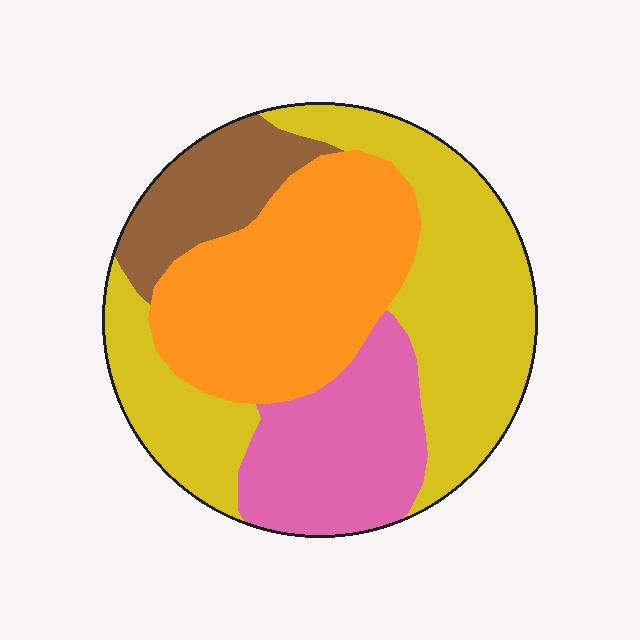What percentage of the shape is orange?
Orange takes up about one third (1/3) of the shape.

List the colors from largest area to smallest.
From largest to smallest: yellow, orange, pink, brown.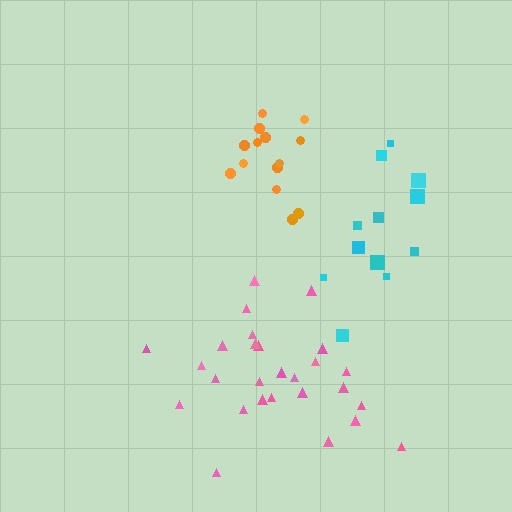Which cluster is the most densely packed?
Orange.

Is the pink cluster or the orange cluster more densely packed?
Orange.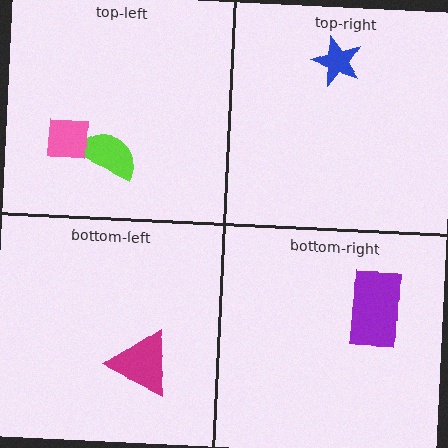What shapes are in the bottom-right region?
The purple rectangle.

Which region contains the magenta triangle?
The bottom-left region.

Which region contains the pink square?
The top-left region.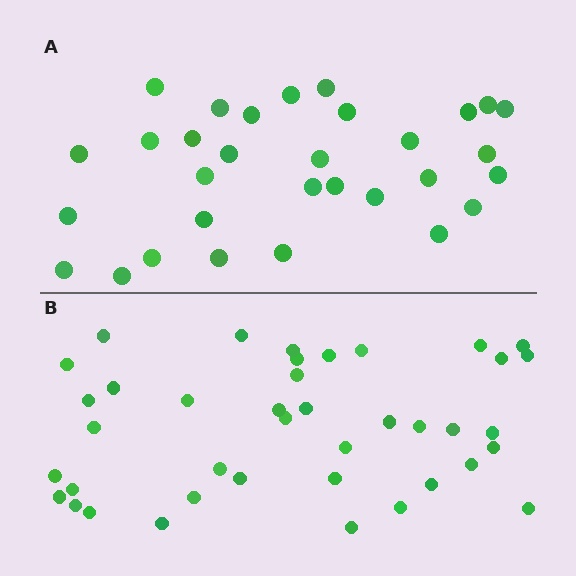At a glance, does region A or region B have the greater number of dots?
Region B (the bottom region) has more dots.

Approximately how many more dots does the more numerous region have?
Region B has roughly 8 or so more dots than region A.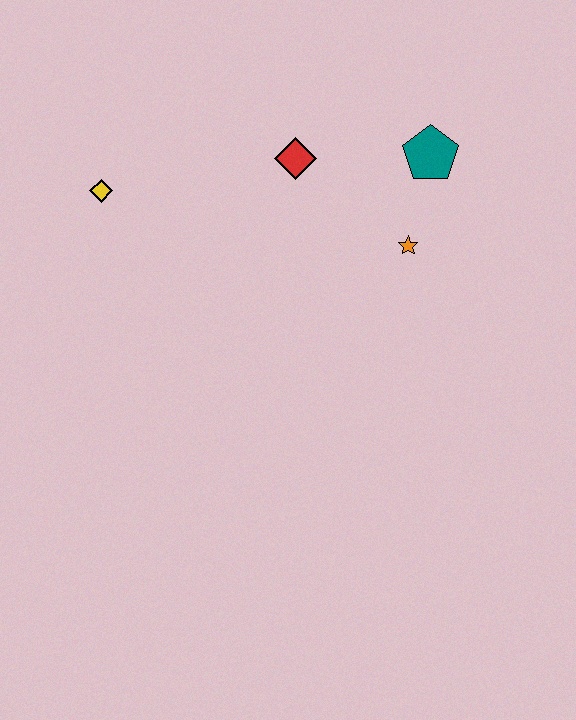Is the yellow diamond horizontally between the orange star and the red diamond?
No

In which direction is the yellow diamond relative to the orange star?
The yellow diamond is to the left of the orange star.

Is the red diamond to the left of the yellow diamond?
No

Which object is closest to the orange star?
The teal pentagon is closest to the orange star.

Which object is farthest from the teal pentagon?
The yellow diamond is farthest from the teal pentagon.